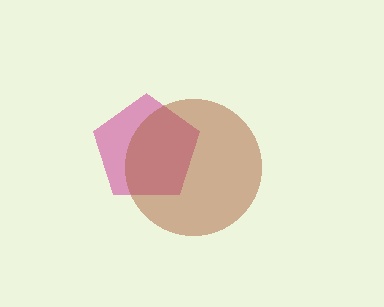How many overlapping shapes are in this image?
There are 2 overlapping shapes in the image.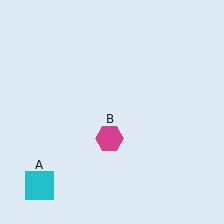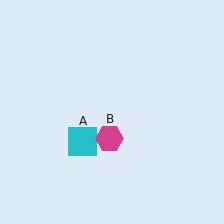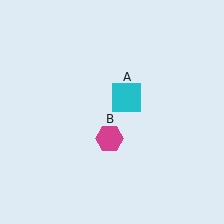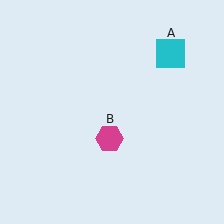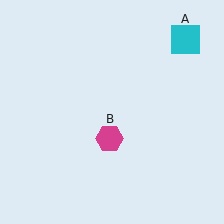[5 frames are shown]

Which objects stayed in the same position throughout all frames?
Magenta hexagon (object B) remained stationary.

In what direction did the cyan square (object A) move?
The cyan square (object A) moved up and to the right.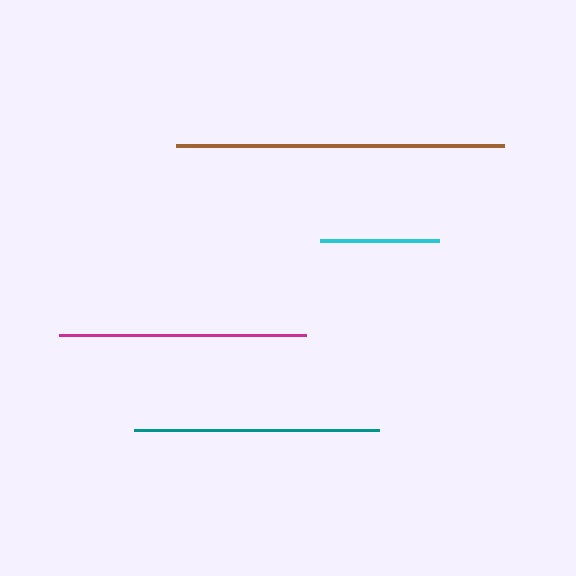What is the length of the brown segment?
The brown segment is approximately 328 pixels long.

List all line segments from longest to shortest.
From longest to shortest: brown, magenta, teal, cyan.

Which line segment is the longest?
The brown line is the longest at approximately 328 pixels.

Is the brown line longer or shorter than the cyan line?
The brown line is longer than the cyan line.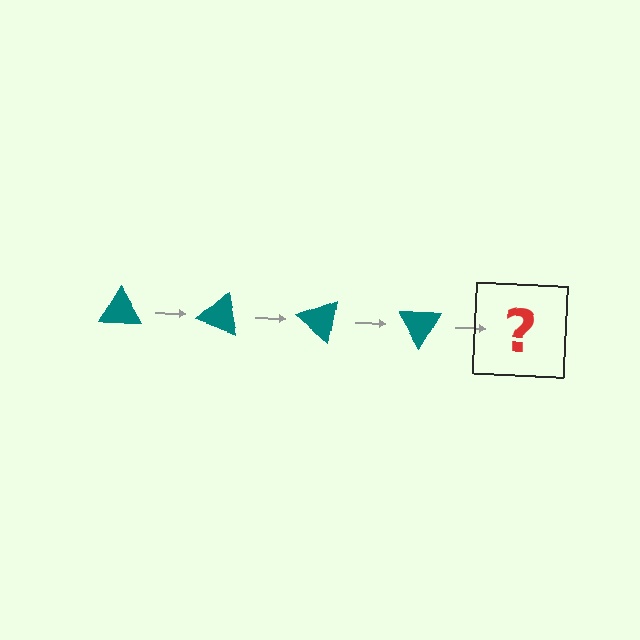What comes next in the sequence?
The next element should be a teal triangle rotated 80 degrees.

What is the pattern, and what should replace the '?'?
The pattern is that the triangle rotates 20 degrees each step. The '?' should be a teal triangle rotated 80 degrees.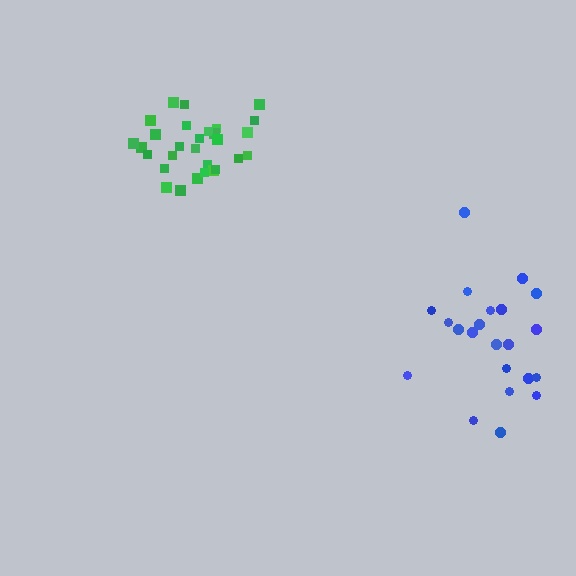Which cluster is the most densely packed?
Green.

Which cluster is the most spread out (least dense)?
Blue.